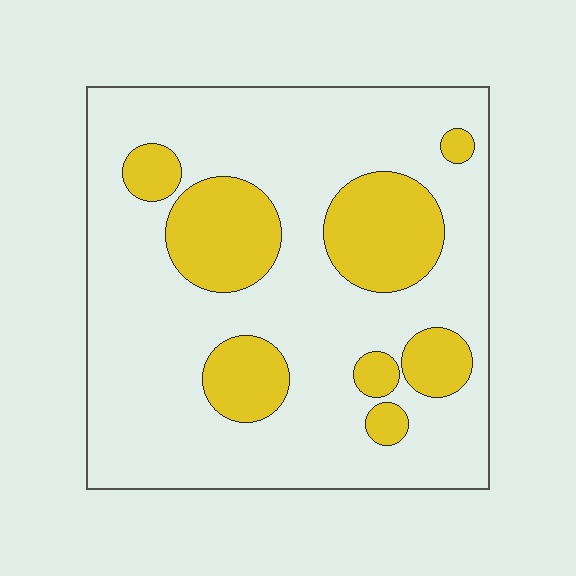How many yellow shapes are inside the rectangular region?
8.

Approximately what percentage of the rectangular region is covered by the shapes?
Approximately 25%.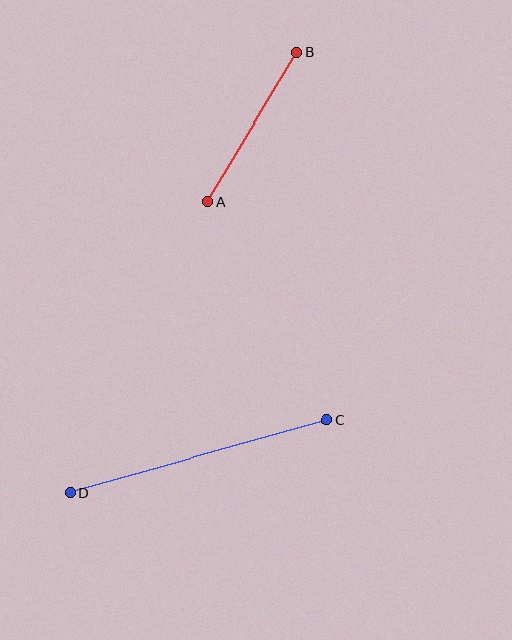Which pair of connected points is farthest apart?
Points C and D are farthest apart.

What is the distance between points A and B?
The distance is approximately 174 pixels.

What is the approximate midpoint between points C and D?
The midpoint is at approximately (199, 457) pixels.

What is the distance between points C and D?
The distance is approximately 266 pixels.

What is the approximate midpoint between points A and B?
The midpoint is at approximately (252, 127) pixels.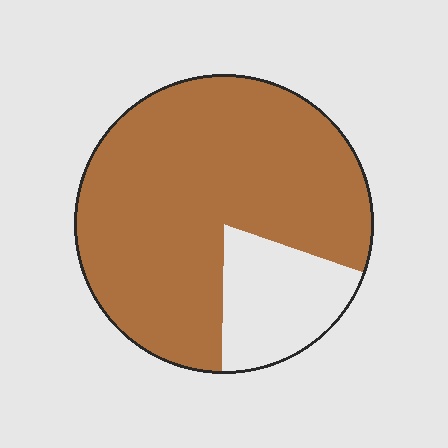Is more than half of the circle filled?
Yes.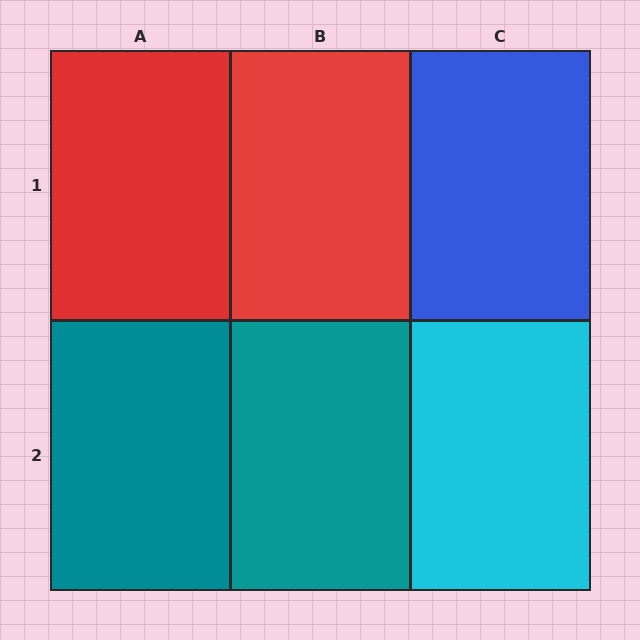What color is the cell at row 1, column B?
Red.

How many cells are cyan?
1 cell is cyan.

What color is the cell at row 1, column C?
Blue.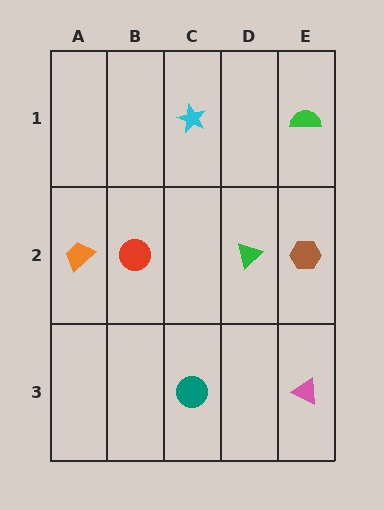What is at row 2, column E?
A brown hexagon.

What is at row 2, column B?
A red circle.